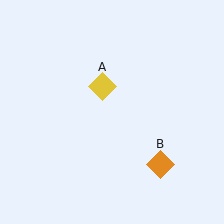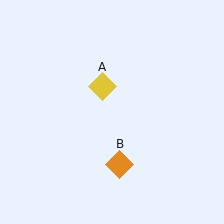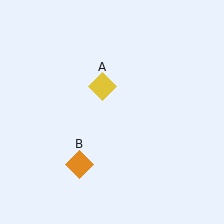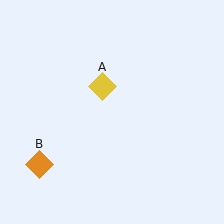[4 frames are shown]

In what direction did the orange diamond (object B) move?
The orange diamond (object B) moved left.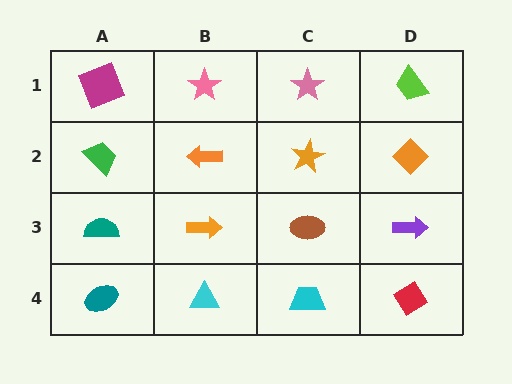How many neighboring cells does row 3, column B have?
4.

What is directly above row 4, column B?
An orange arrow.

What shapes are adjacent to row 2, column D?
A lime trapezoid (row 1, column D), a purple arrow (row 3, column D), an orange star (row 2, column C).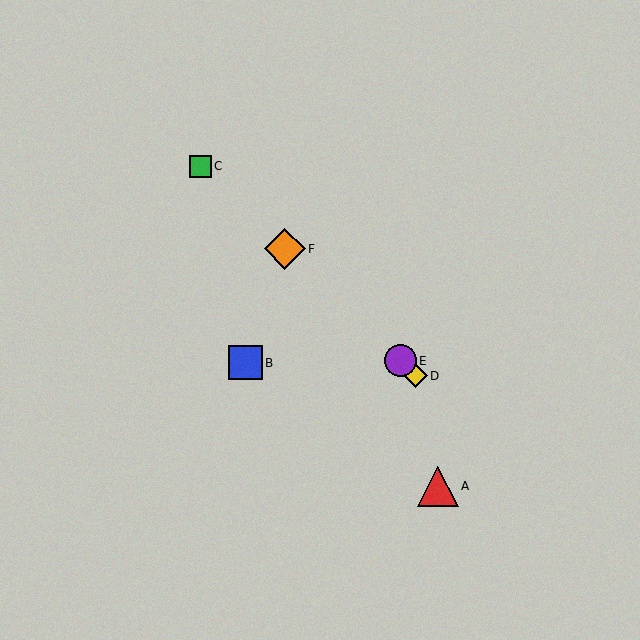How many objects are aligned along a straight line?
4 objects (C, D, E, F) are aligned along a straight line.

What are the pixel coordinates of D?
Object D is at (415, 376).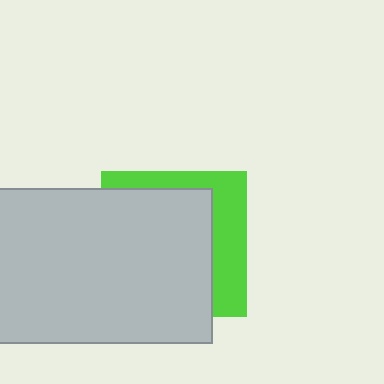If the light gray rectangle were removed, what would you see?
You would see the complete lime square.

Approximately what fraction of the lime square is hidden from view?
Roughly 68% of the lime square is hidden behind the light gray rectangle.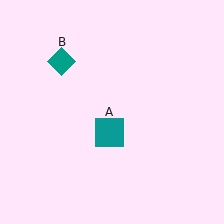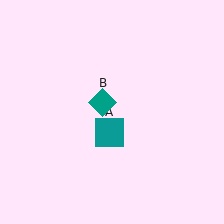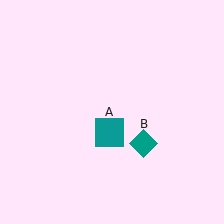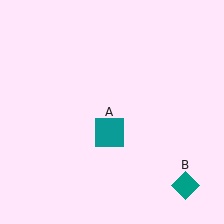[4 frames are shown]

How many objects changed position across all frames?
1 object changed position: teal diamond (object B).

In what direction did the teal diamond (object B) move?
The teal diamond (object B) moved down and to the right.